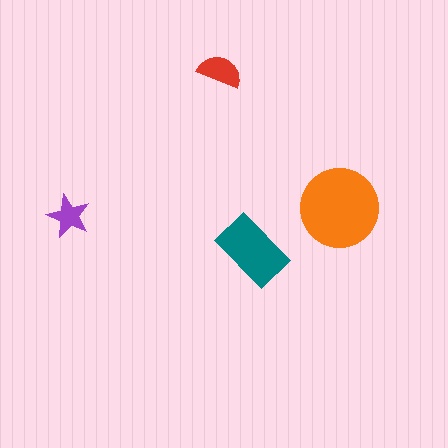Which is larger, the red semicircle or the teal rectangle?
The teal rectangle.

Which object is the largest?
The orange circle.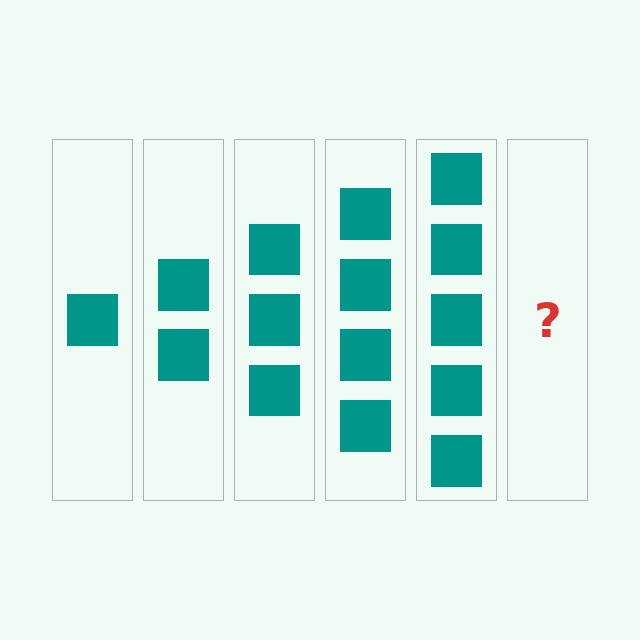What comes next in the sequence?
The next element should be 6 squares.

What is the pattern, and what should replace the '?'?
The pattern is that each step adds one more square. The '?' should be 6 squares.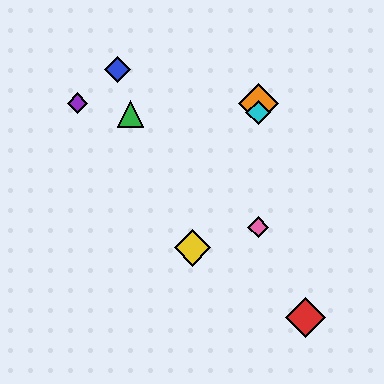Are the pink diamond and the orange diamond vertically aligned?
Yes, both are at x≈258.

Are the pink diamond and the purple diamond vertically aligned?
No, the pink diamond is at x≈258 and the purple diamond is at x≈78.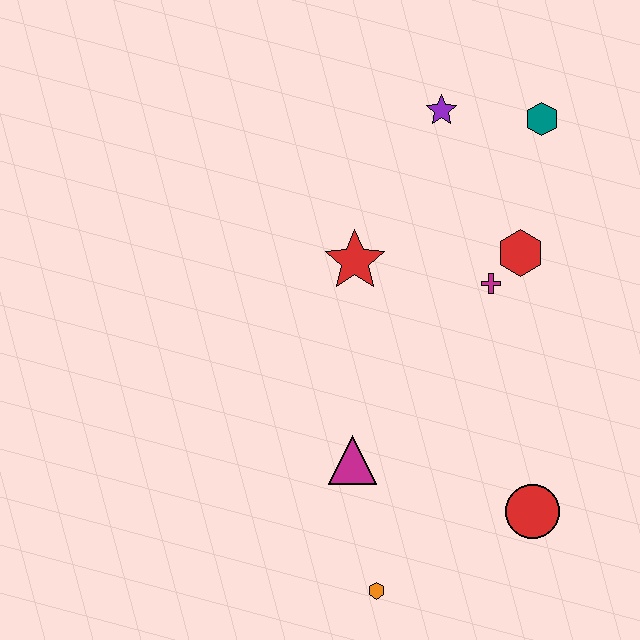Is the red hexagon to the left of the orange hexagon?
No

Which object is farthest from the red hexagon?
The orange hexagon is farthest from the red hexagon.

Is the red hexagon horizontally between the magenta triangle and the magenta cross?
No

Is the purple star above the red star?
Yes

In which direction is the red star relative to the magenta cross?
The red star is to the left of the magenta cross.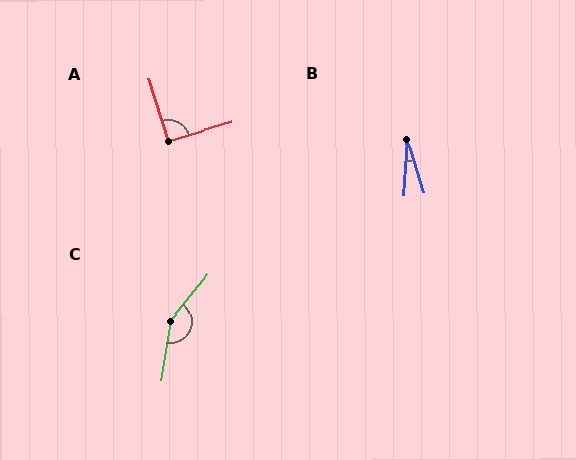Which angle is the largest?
C, at approximately 149 degrees.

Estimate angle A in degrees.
Approximately 91 degrees.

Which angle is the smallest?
B, at approximately 21 degrees.